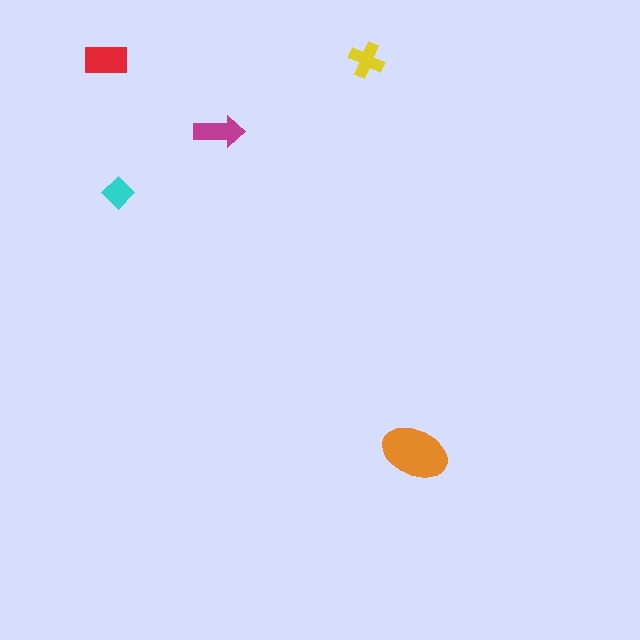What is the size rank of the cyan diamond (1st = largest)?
5th.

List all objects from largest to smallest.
The orange ellipse, the red rectangle, the magenta arrow, the yellow cross, the cyan diamond.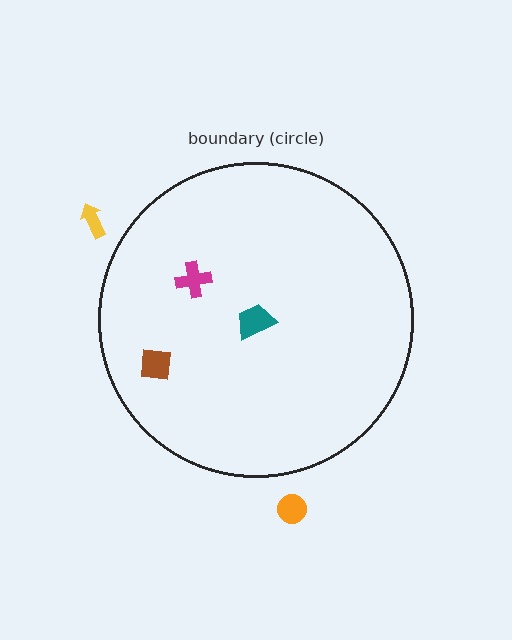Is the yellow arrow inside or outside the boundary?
Outside.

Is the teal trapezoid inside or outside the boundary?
Inside.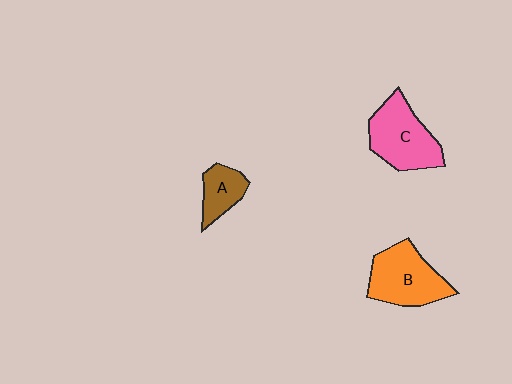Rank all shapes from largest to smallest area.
From largest to smallest: C (pink), B (orange), A (brown).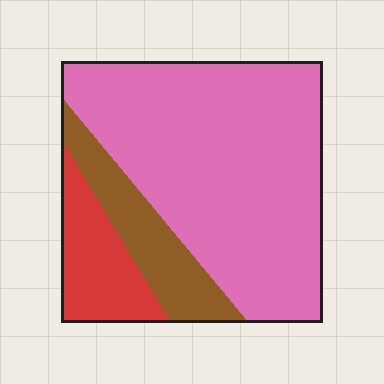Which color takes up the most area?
Pink, at roughly 70%.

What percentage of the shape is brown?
Brown covers around 15% of the shape.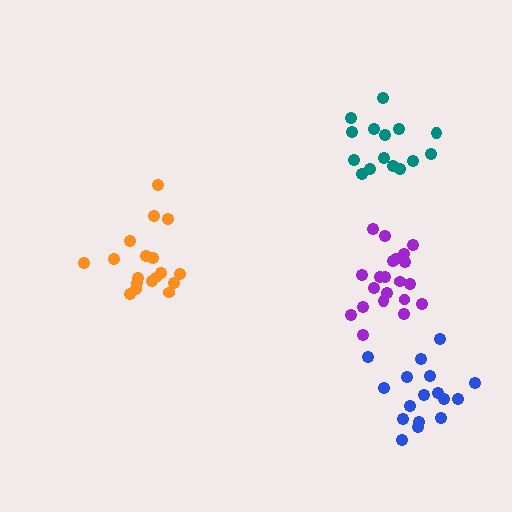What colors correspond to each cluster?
The clusters are colored: teal, purple, orange, blue.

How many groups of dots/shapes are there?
There are 4 groups.